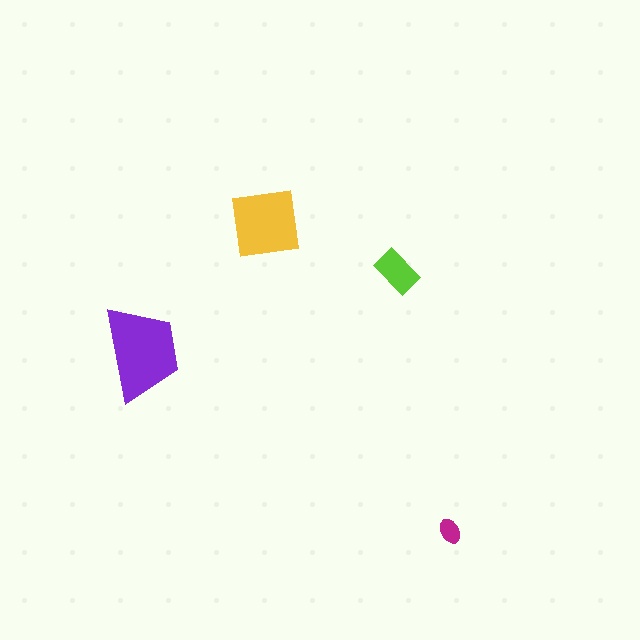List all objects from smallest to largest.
The magenta ellipse, the lime rectangle, the yellow square, the purple trapezoid.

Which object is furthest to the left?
The purple trapezoid is leftmost.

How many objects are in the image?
There are 4 objects in the image.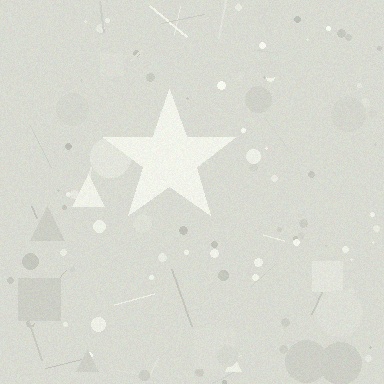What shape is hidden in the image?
A star is hidden in the image.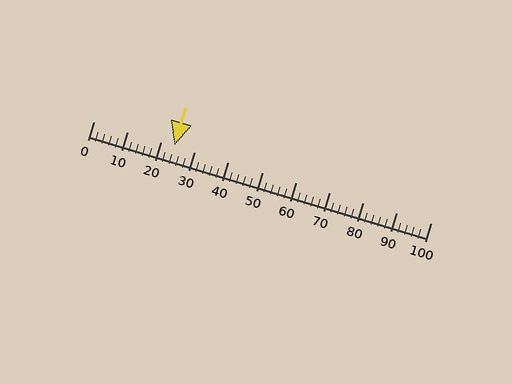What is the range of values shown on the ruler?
The ruler shows values from 0 to 100.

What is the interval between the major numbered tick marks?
The major tick marks are spaced 10 units apart.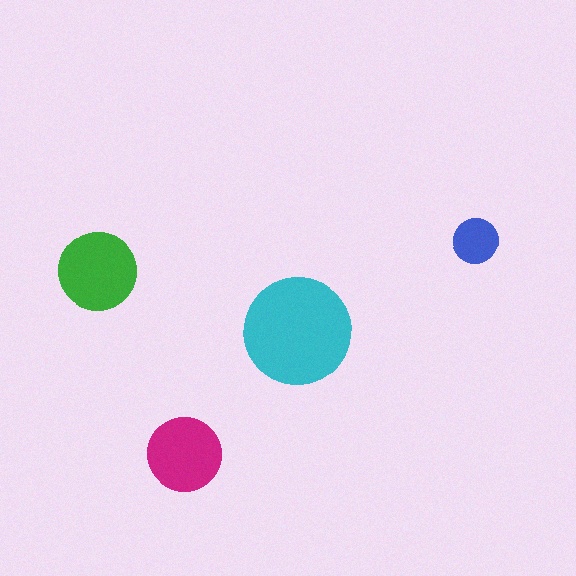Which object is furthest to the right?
The blue circle is rightmost.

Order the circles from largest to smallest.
the cyan one, the green one, the magenta one, the blue one.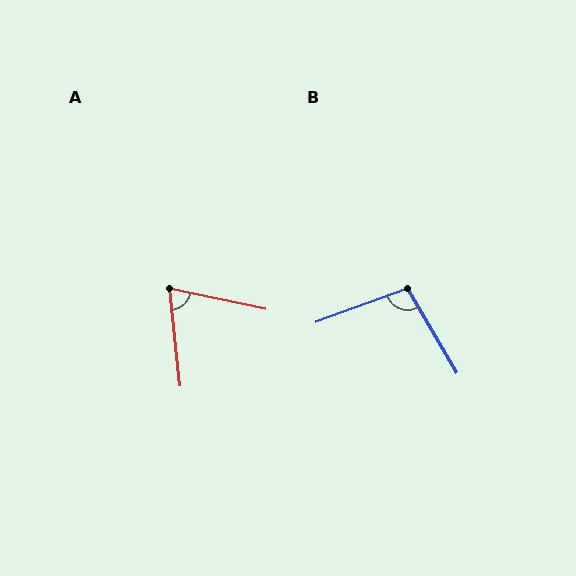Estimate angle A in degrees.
Approximately 72 degrees.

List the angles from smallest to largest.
A (72°), B (100°).